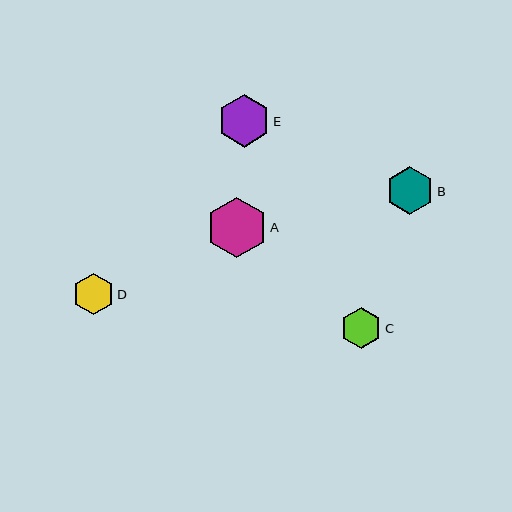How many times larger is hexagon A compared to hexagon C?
Hexagon A is approximately 1.5 times the size of hexagon C.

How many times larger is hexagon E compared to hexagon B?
Hexagon E is approximately 1.1 times the size of hexagon B.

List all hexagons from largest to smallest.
From largest to smallest: A, E, B, D, C.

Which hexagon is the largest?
Hexagon A is the largest with a size of approximately 61 pixels.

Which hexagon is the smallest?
Hexagon C is the smallest with a size of approximately 41 pixels.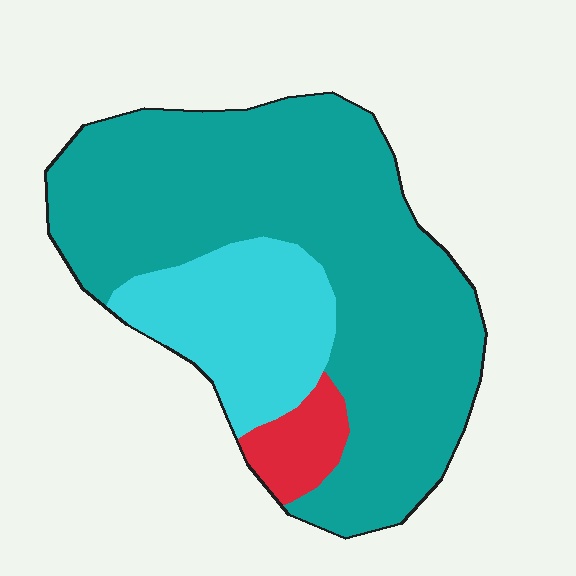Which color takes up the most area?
Teal, at roughly 70%.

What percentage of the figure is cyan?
Cyan takes up less than a quarter of the figure.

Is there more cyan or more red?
Cyan.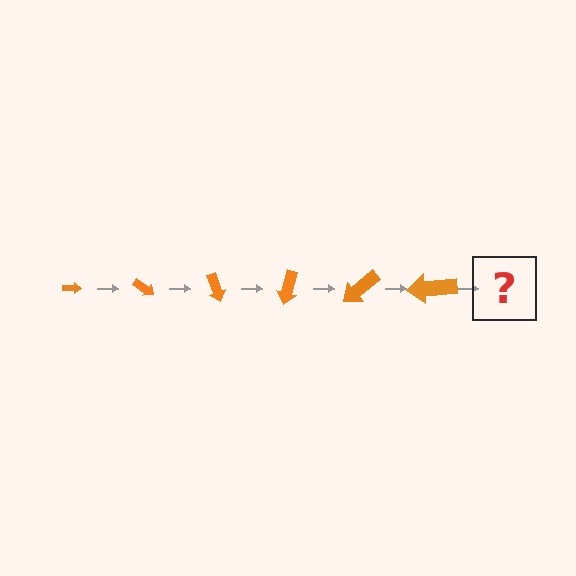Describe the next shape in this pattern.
It should be an arrow, larger than the previous one and rotated 210 degrees from the start.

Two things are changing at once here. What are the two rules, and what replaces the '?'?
The two rules are that the arrow grows larger each step and it rotates 35 degrees each step. The '?' should be an arrow, larger than the previous one and rotated 210 degrees from the start.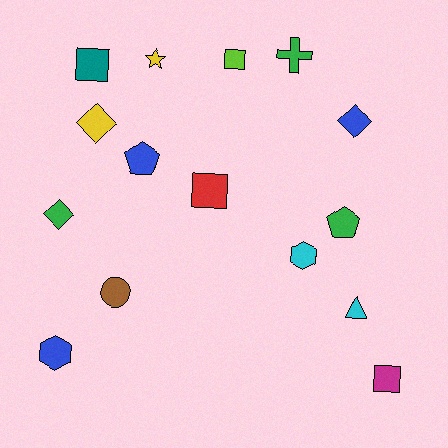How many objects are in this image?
There are 15 objects.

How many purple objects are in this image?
There are no purple objects.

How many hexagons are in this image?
There are 2 hexagons.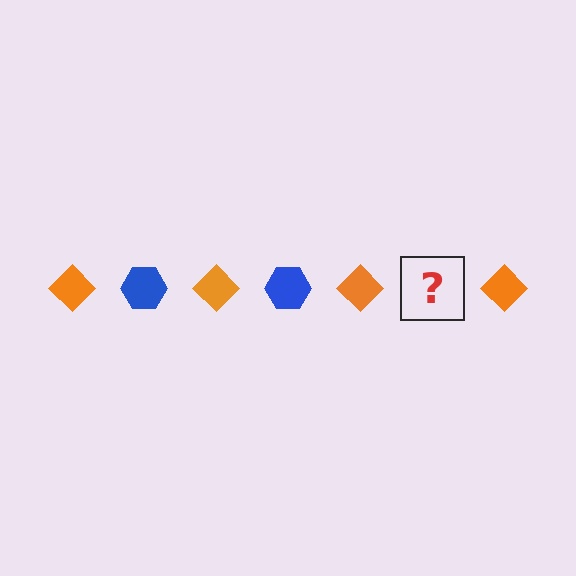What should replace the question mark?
The question mark should be replaced with a blue hexagon.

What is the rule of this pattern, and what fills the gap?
The rule is that the pattern alternates between orange diamond and blue hexagon. The gap should be filled with a blue hexagon.